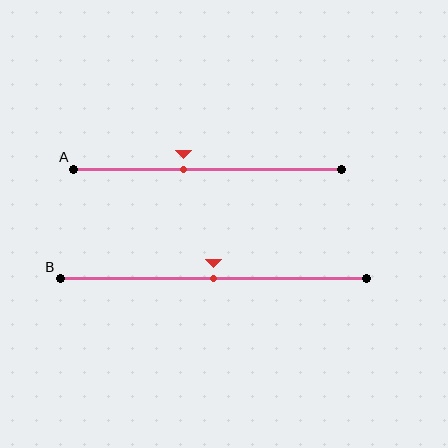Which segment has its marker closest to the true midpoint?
Segment B has its marker closest to the true midpoint.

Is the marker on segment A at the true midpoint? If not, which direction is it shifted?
No, the marker on segment A is shifted to the left by about 9% of the segment length.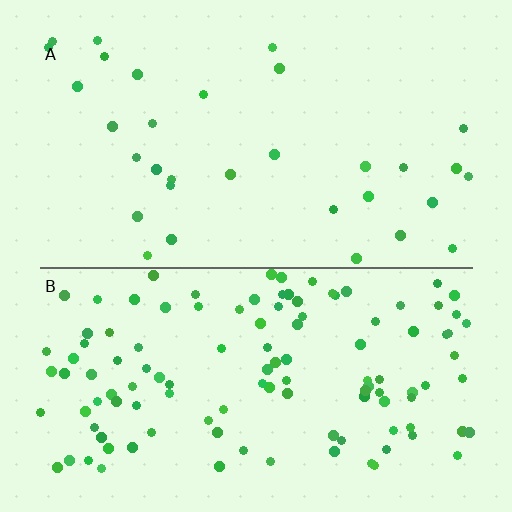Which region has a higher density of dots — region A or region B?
B (the bottom).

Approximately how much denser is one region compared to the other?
Approximately 3.7× — region B over region A.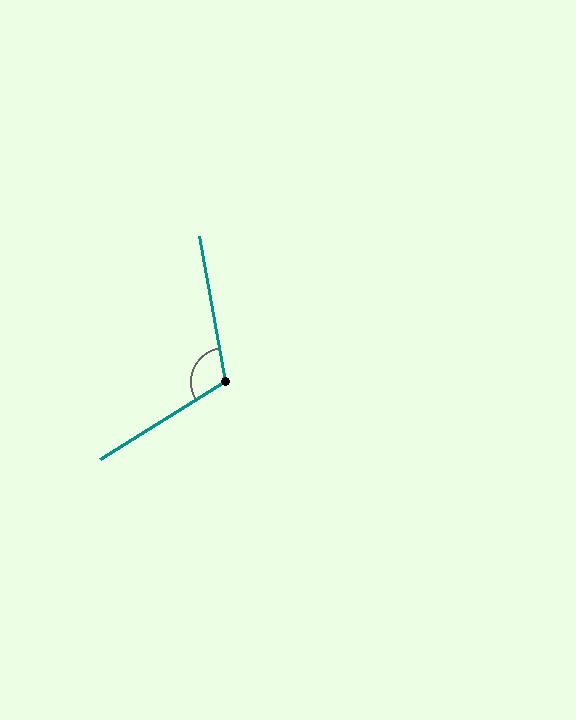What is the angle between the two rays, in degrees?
Approximately 112 degrees.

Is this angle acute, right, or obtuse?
It is obtuse.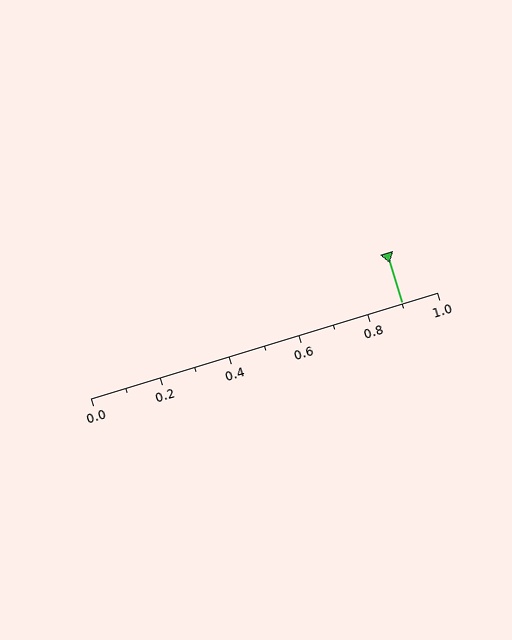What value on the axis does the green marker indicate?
The marker indicates approximately 0.9.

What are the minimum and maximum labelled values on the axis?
The axis runs from 0.0 to 1.0.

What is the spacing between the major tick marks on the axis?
The major ticks are spaced 0.2 apart.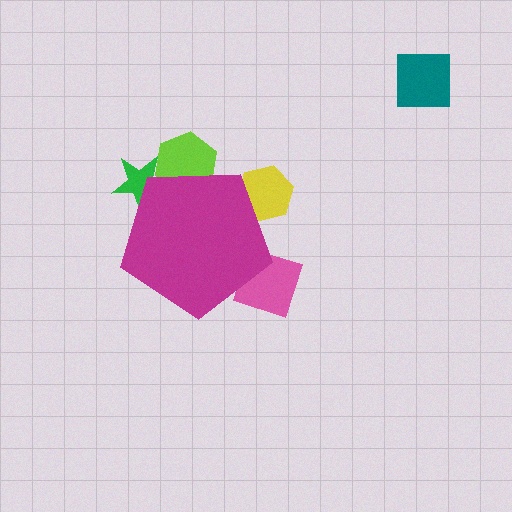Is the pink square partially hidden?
Yes, the pink square is partially hidden behind the magenta pentagon.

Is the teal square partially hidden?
No, the teal square is fully visible.